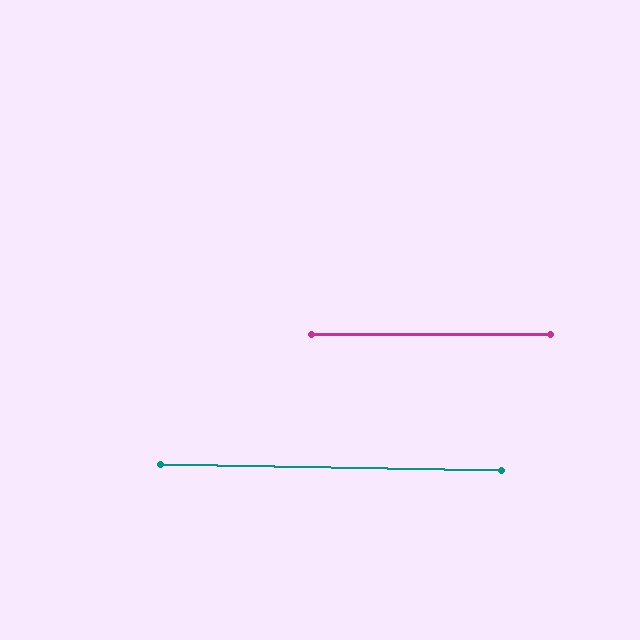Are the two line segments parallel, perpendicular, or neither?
Parallel — their directions differ by only 1.1°.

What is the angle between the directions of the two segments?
Approximately 1 degree.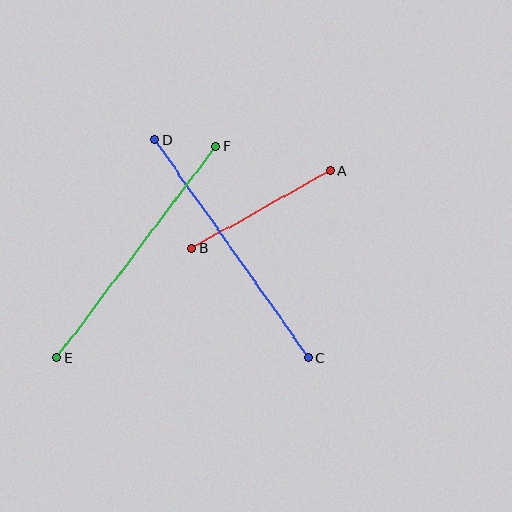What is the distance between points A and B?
The distance is approximately 158 pixels.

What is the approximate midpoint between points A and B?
The midpoint is at approximately (261, 209) pixels.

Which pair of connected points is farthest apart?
Points C and D are farthest apart.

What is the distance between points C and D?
The distance is approximately 267 pixels.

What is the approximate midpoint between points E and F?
The midpoint is at approximately (136, 252) pixels.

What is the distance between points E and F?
The distance is approximately 265 pixels.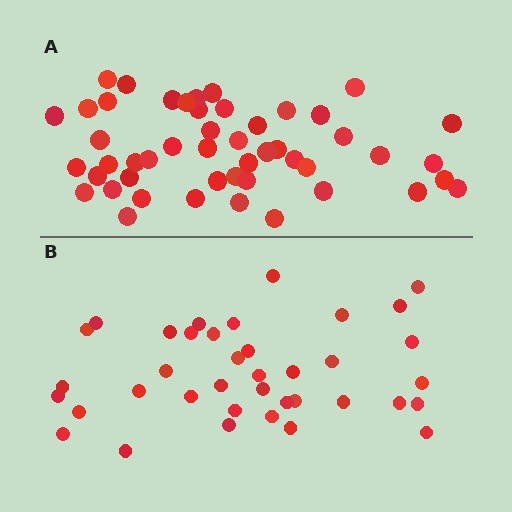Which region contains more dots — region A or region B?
Region A (the top region) has more dots.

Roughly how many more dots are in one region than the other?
Region A has roughly 12 or so more dots than region B.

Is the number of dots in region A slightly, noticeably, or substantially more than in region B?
Region A has noticeably more, but not dramatically so. The ratio is roughly 1.3 to 1.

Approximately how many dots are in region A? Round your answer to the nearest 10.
About 50 dots. (The exact count is 49, which rounds to 50.)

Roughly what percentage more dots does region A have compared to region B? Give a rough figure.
About 30% more.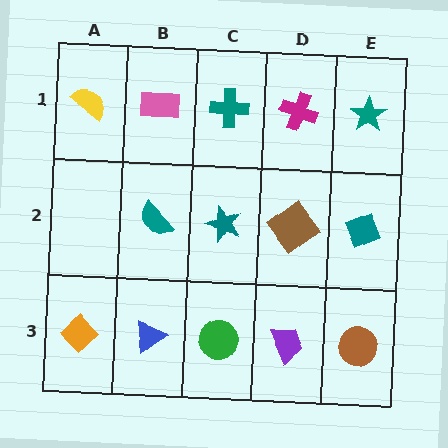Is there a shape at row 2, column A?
No, that cell is empty.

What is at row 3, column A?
An orange diamond.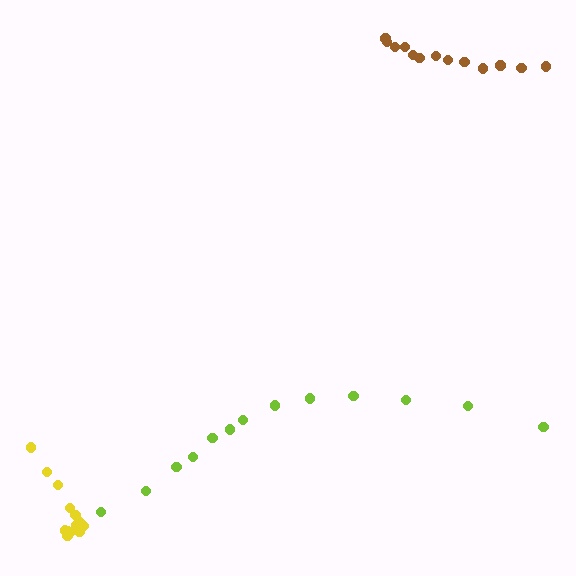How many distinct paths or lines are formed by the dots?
There are 3 distinct paths.